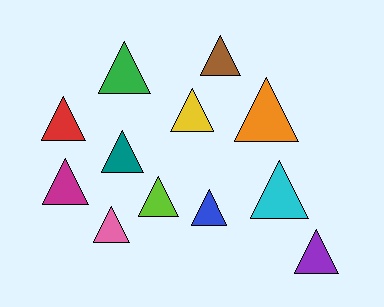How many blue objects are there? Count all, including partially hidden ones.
There is 1 blue object.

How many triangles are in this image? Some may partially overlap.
There are 12 triangles.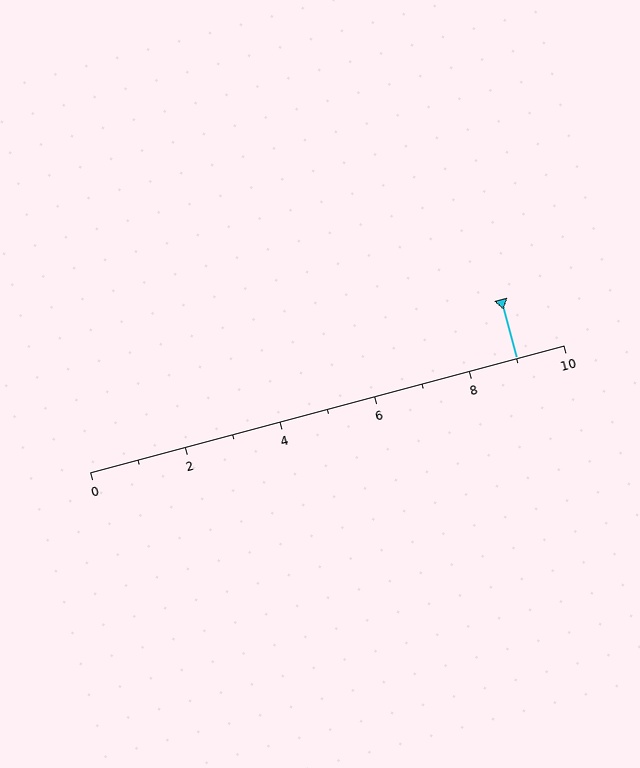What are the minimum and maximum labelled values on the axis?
The axis runs from 0 to 10.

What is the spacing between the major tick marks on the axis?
The major ticks are spaced 2 apart.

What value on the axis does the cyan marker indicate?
The marker indicates approximately 9.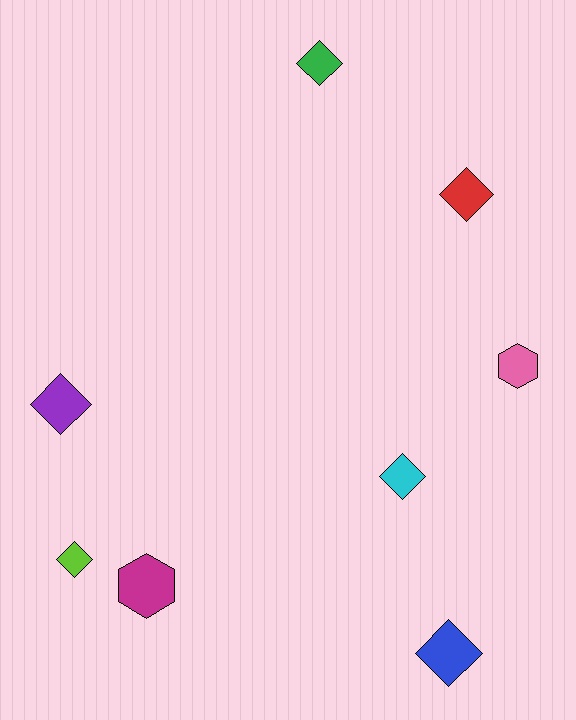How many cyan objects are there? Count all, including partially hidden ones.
There is 1 cyan object.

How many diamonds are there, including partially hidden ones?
There are 6 diamonds.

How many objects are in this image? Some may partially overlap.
There are 8 objects.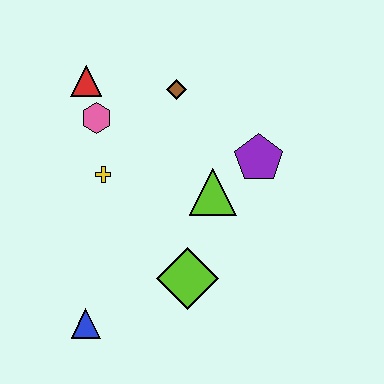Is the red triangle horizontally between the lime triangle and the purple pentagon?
No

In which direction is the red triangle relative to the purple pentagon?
The red triangle is to the left of the purple pentagon.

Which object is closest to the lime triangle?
The purple pentagon is closest to the lime triangle.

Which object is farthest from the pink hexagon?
The blue triangle is farthest from the pink hexagon.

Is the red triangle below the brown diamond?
No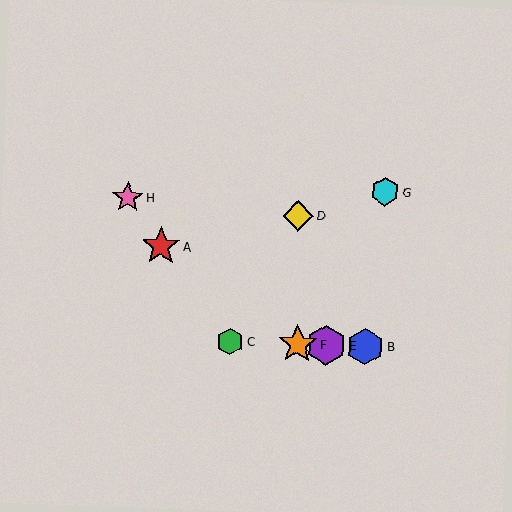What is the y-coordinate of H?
Object H is at y≈197.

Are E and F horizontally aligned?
Yes, both are at y≈345.